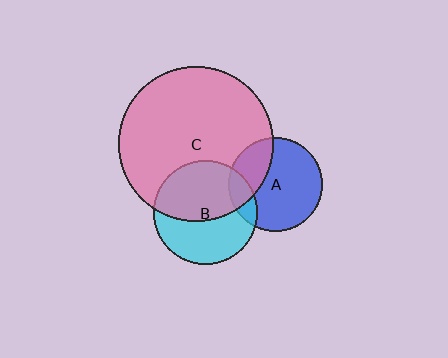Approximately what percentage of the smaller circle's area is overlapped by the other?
Approximately 15%.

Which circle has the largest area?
Circle C (pink).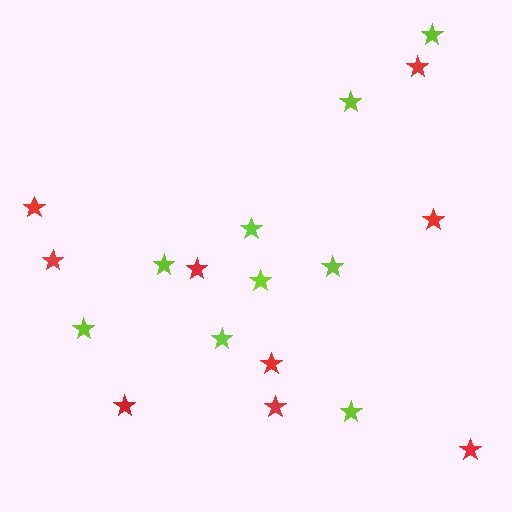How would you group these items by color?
There are 2 groups: one group of red stars (9) and one group of lime stars (9).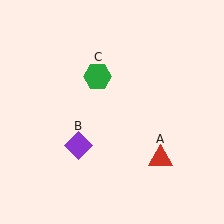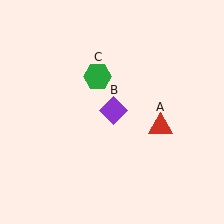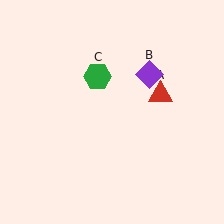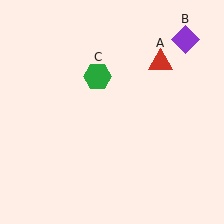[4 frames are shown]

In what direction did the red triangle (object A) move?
The red triangle (object A) moved up.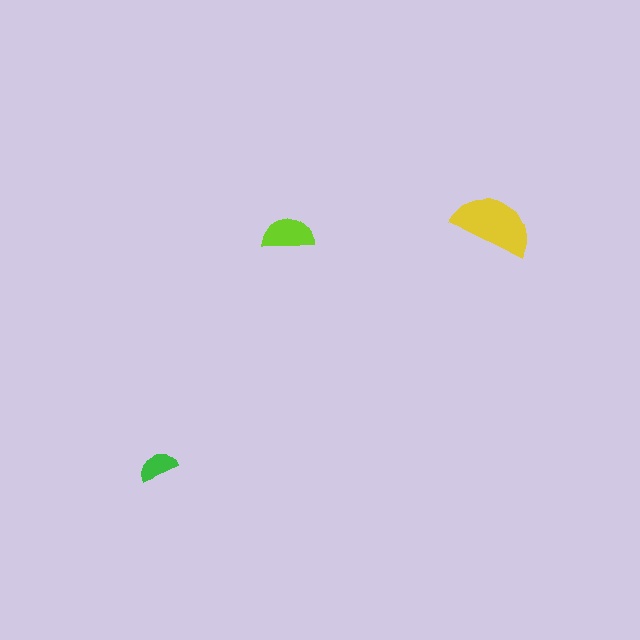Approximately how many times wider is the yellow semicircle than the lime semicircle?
About 1.5 times wider.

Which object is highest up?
The yellow semicircle is topmost.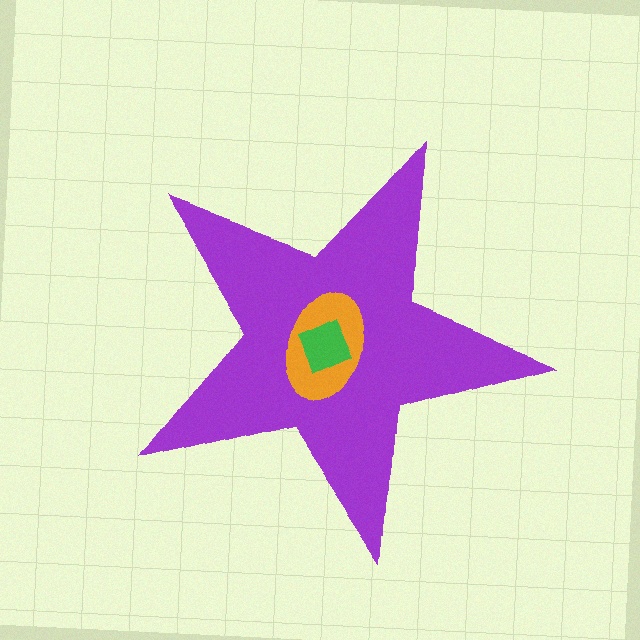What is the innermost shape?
The green square.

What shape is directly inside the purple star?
The orange ellipse.